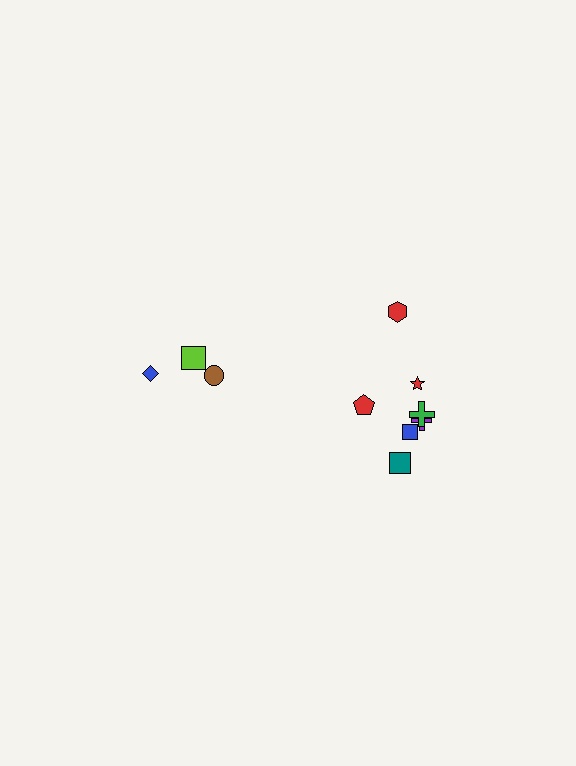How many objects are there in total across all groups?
There are 10 objects.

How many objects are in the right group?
There are 7 objects.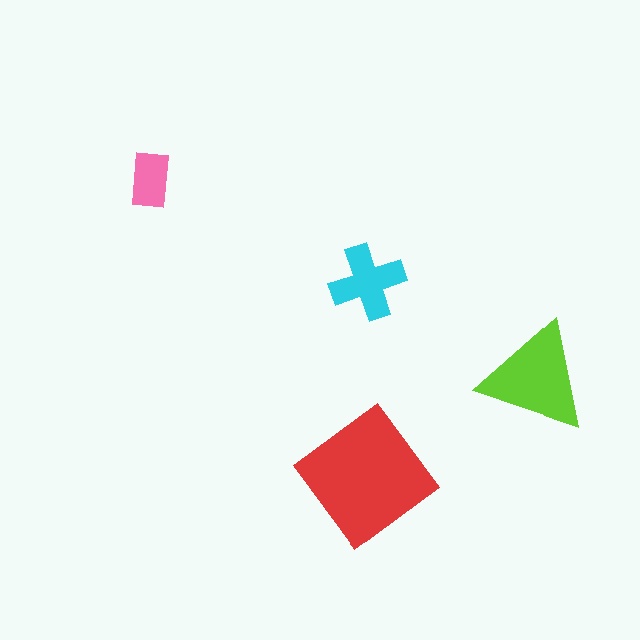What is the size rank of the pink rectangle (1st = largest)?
4th.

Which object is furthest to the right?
The lime triangle is rightmost.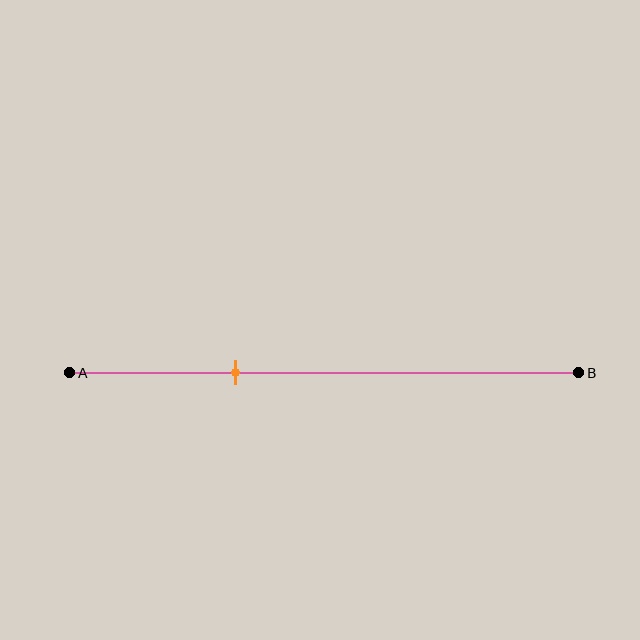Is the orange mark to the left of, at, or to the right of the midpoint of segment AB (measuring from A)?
The orange mark is to the left of the midpoint of segment AB.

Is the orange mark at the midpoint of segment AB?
No, the mark is at about 35% from A, not at the 50% midpoint.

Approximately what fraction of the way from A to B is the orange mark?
The orange mark is approximately 35% of the way from A to B.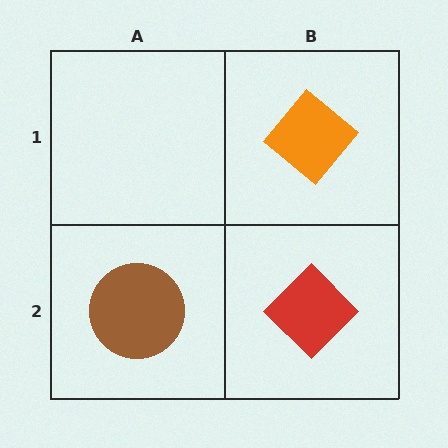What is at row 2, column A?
A brown circle.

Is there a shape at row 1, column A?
No, that cell is empty.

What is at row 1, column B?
An orange diamond.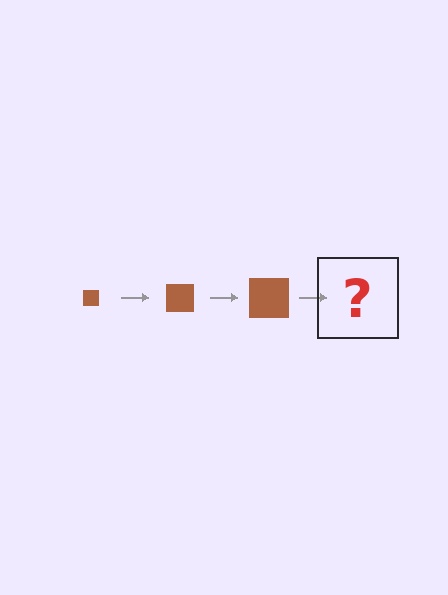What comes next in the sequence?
The next element should be a brown square, larger than the previous one.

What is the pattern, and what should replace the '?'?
The pattern is that the square gets progressively larger each step. The '?' should be a brown square, larger than the previous one.